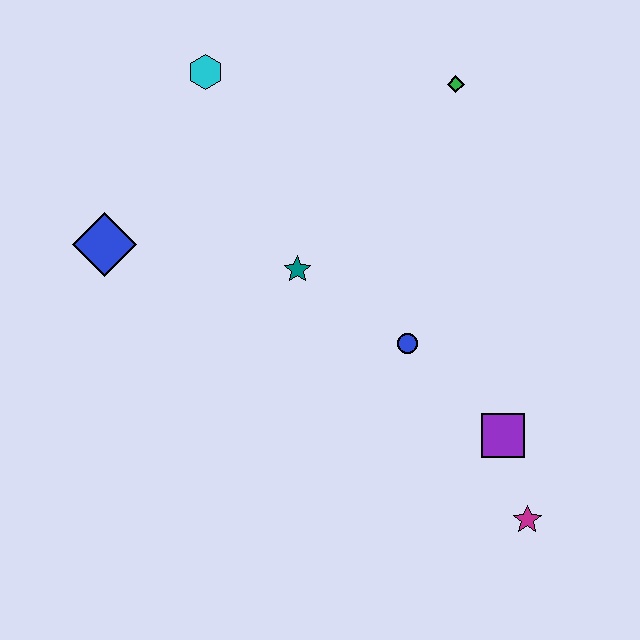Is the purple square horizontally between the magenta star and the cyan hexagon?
Yes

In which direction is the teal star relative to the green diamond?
The teal star is below the green diamond.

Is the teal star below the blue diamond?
Yes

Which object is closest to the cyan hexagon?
The blue diamond is closest to the cyan hexagon.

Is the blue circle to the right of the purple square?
No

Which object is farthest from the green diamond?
The magenta star is farthest from the green diamond.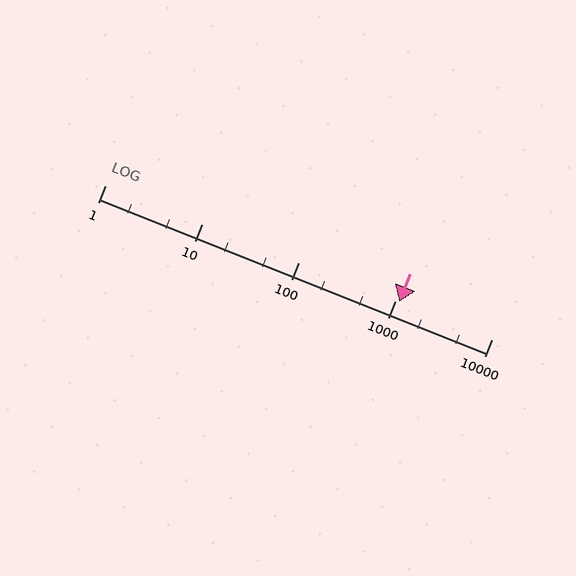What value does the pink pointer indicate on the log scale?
The pointer indicates approximately 1100.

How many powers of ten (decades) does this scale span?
The scale spans 4 decades, from 1 to 10000.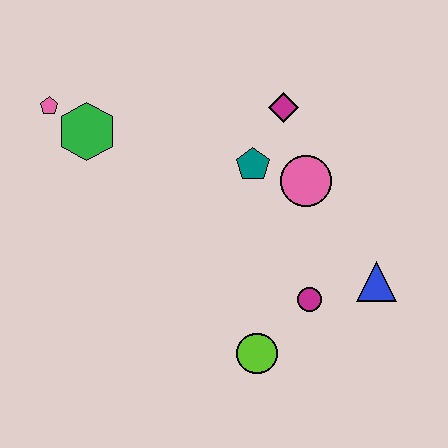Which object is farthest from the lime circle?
The pink pentagon is farthest from the lime circle.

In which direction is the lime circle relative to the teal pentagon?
The lime circle is below the teal pentagon.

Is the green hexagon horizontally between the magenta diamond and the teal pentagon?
No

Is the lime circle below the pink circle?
Yes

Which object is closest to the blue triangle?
The magenta circle is closest to the blue triangle.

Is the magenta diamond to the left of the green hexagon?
No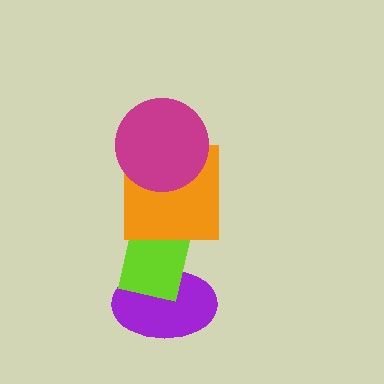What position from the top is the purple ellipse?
The purple ellipse is 4th from the top.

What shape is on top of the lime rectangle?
The orange square is on top of the lime rectangle.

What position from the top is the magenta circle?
The magenta circle is 1st from the top.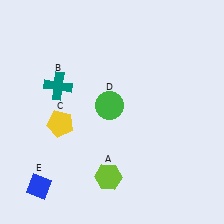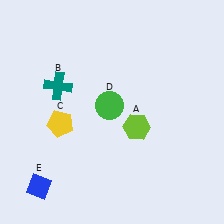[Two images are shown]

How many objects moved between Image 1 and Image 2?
1 object moved between the two images.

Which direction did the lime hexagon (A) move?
The lime hexagon (A) moved up.